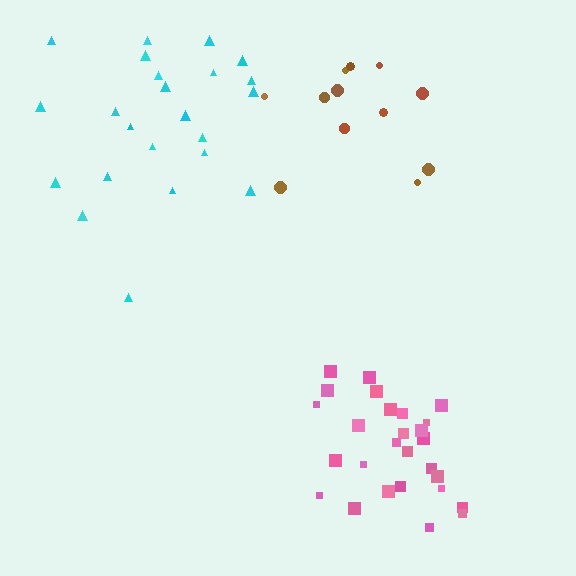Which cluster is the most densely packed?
Pink.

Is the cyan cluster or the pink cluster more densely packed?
Pink.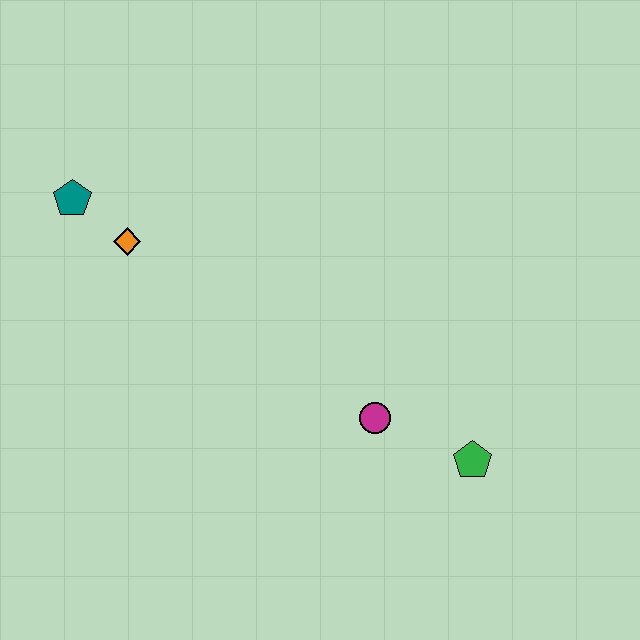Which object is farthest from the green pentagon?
The teal pentagon is farthest from the green pentagon.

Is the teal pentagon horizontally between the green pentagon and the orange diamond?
No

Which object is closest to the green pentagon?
The magenta circle is closest to the green pentagon.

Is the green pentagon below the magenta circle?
Yes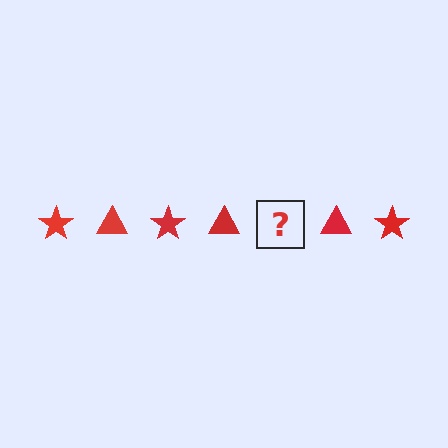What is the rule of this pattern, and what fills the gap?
The rule is that the pattern cycles through star, triangle shapes in red. The gap should be filled with a red star.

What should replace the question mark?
The question mark should be replaced with a red star.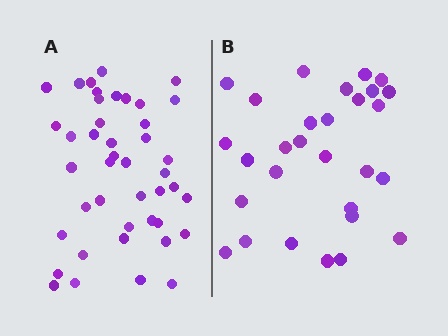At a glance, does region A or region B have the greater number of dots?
Region A (the left region) has more dots.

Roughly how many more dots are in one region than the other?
Region A has approximately 15 more dots than region B.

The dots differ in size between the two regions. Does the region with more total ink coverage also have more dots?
No. Region B has more total ink coverage because its dots are larger, but region A actually contains more individual dots. Total area can be misleading — the number of items is what matters here.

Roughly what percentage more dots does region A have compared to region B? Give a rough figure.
About 50% more.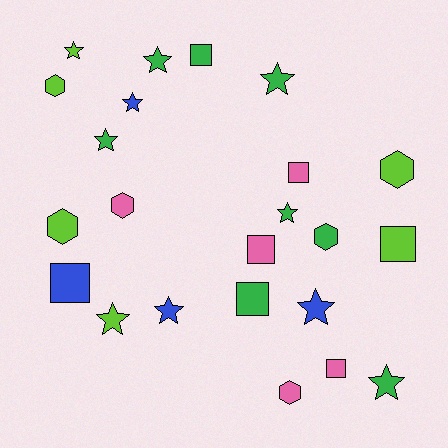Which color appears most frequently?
Green, with 8 objects.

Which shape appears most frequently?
Star, with 10 objects.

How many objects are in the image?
There are 23 objects.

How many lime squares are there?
There is 1 lime square.